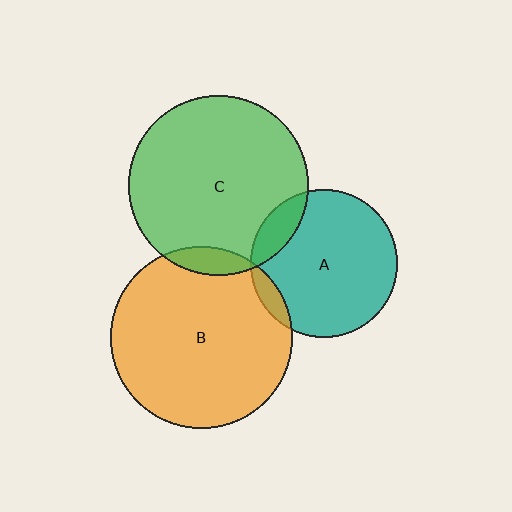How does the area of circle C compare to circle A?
Approximately 1.5 times.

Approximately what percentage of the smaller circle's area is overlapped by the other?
Approximately 5%.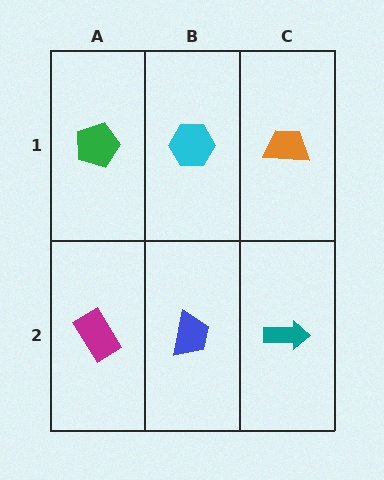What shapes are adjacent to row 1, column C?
A teal arrow (row 2, column C), a cyan hexagon (row 1, column B).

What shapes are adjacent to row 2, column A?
A green pentagon (row 1, column A), a blue trapezoid (row 2, column B).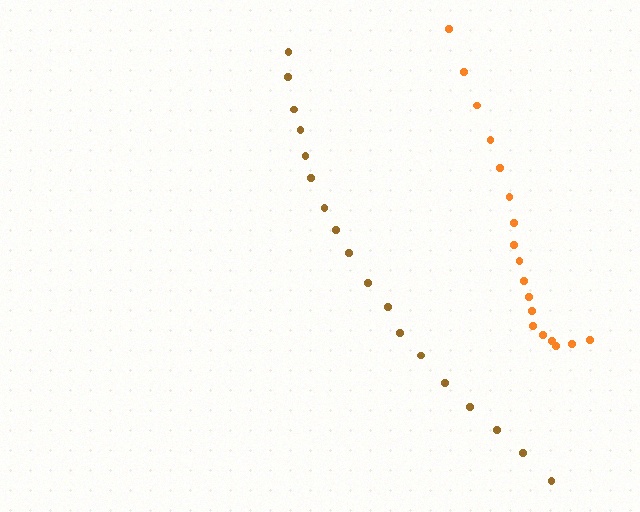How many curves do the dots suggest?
There are 2 distinct paths.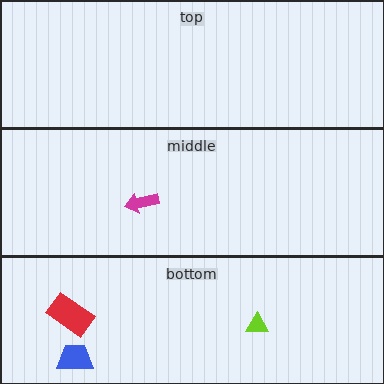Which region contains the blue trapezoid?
The bottom region.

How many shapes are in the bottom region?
3.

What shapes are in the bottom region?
The lime triangle, the blue trapezoid, the red rectangle.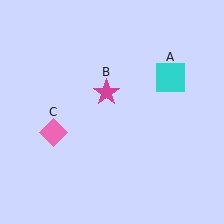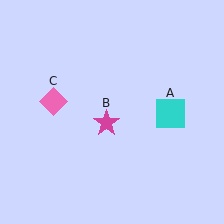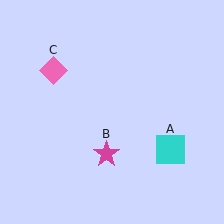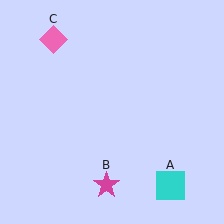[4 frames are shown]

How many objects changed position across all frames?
3 objects changed position: cyan square (object A), magenta star (object B), pink diamond (object C).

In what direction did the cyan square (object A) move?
The cyan square (object A) moved down.